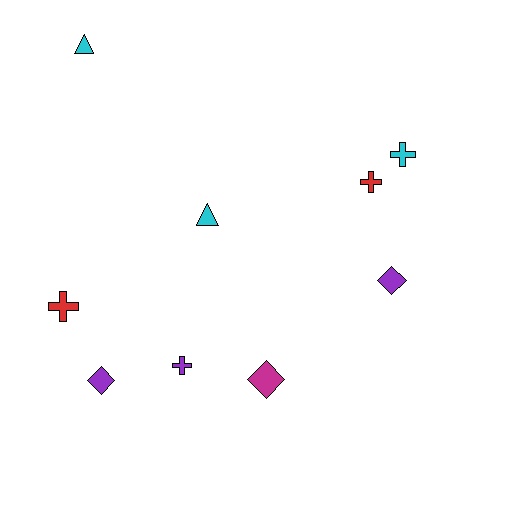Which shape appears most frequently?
Cross, with 4 objects.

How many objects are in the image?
There are 9 objects.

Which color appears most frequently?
Purple, with 3 objects.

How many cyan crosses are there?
There is 1 cyan cross.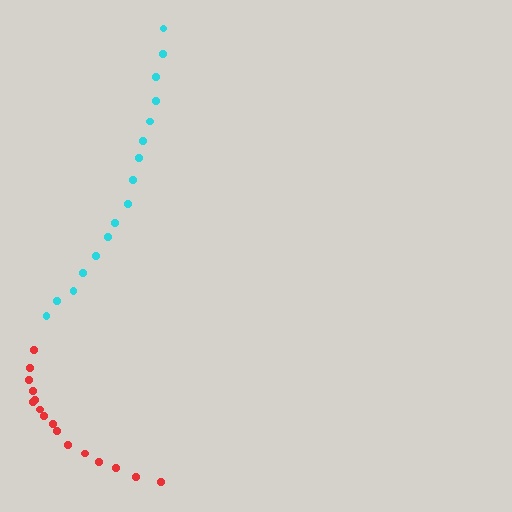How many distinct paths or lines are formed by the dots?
There are 2 distinct paths.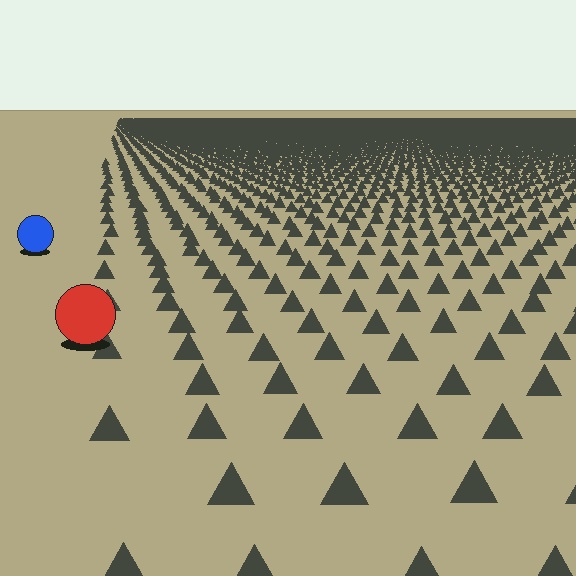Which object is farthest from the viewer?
The blue circle is farthest from the viewer. It appears smaller and the ground texture around it is denser.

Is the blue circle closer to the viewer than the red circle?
No. The red circle is closer — you can tell from the texture gradient: the ground texture is coarser near it.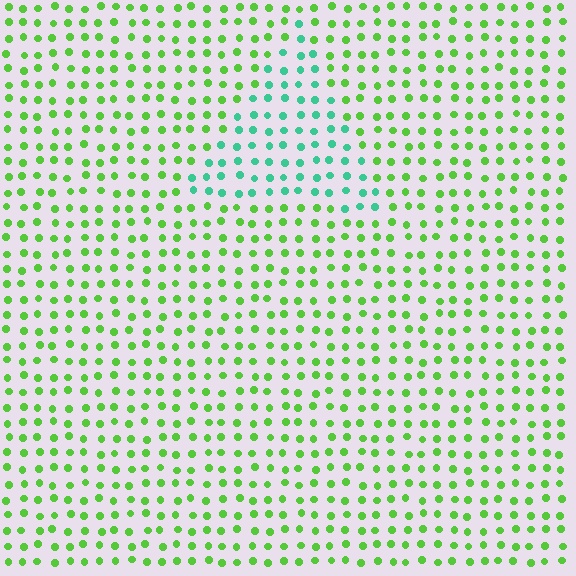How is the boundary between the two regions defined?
The boundary is defined purely by a slight shift in hue (about 49 degrees). Spacing, size, and orientation are identical on both sides.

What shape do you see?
I see a triangle.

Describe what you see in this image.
The image is filled with small lime elements in a uniform arrangement. A triangle-shaped region is visible where the elements are tinted to a slightly different hue, forming a subtle color boundary.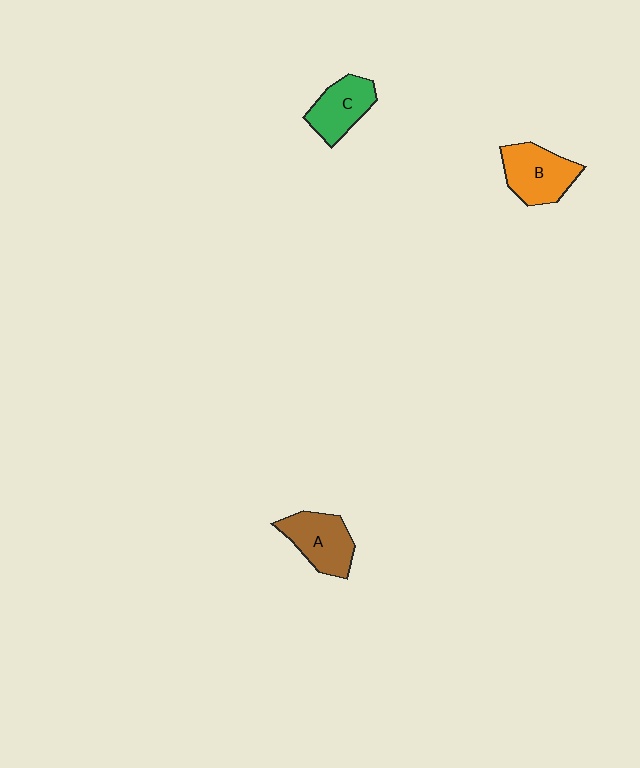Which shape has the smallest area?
Shape C (green).